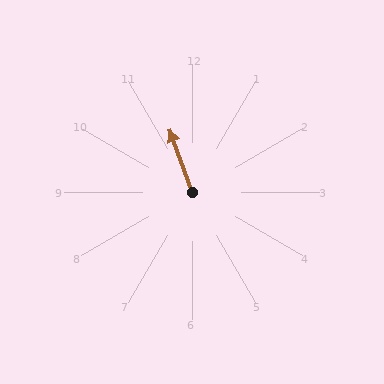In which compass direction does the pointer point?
North.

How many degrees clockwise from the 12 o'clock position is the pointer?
Approximately 340 degrees.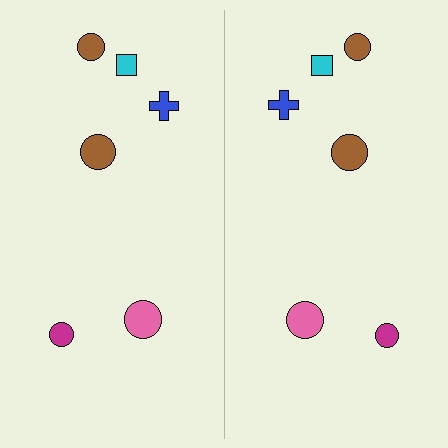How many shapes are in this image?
There are 12 shapes in this image.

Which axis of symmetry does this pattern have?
The pattern has a vertical axis of symmetry running through the center of the image.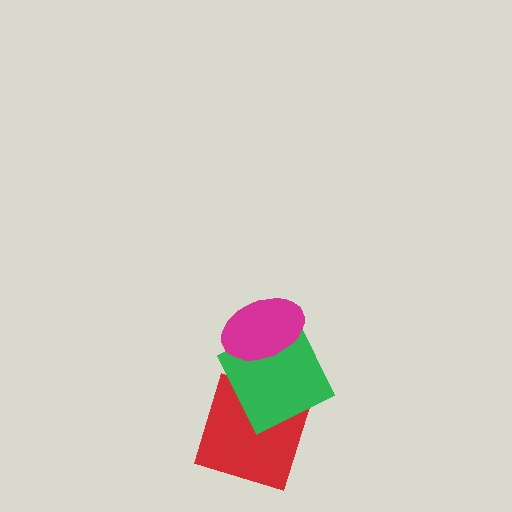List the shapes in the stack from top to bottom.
From top to bottom: the magenta ellipse, the green square, the red square.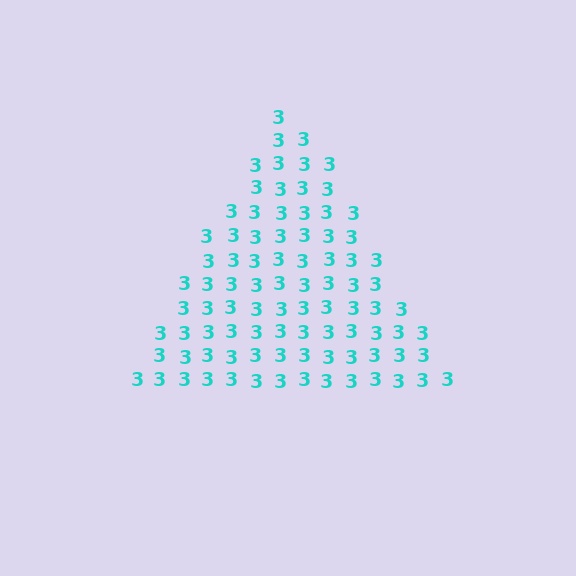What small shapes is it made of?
It is made of small digit 3's.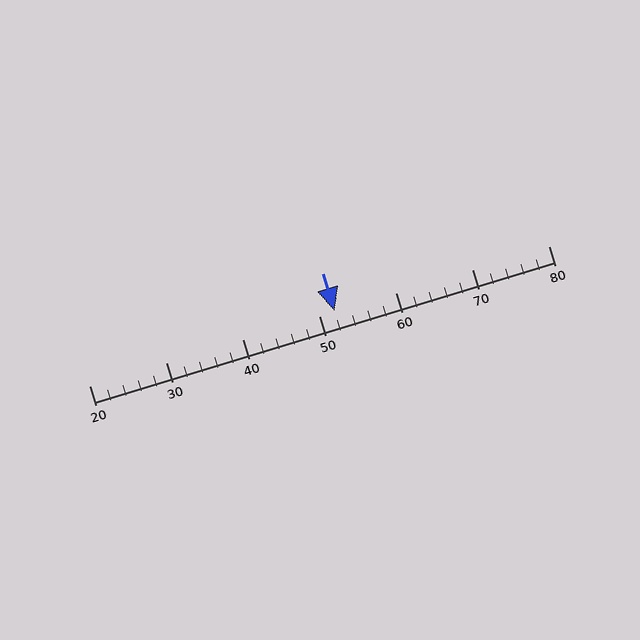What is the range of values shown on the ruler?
The ruler shows values from 20 to 80.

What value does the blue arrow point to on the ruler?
The blue arrow points to approximately 52.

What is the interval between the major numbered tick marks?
The major tick marks are spaced 10 units apart.